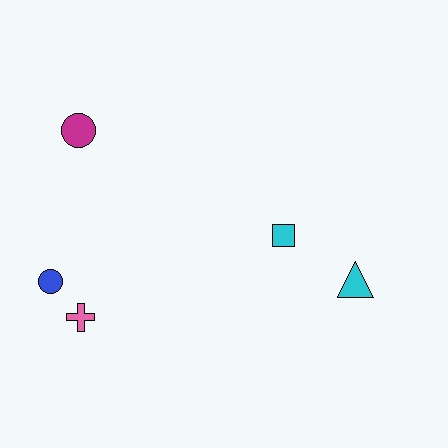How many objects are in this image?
There are 5 objects.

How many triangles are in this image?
There is 1 triangle.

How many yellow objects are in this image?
There are no yellow objects.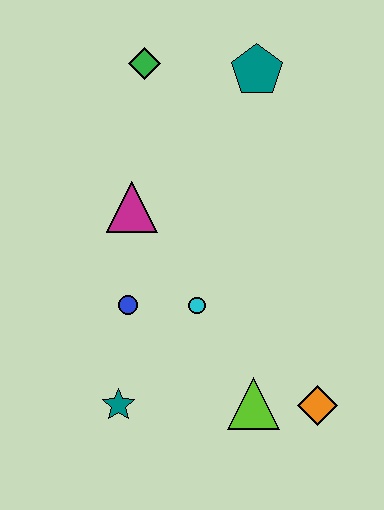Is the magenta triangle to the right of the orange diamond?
No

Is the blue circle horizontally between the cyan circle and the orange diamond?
No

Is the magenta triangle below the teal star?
No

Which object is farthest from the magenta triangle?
The orange diamond is farthest from the magenta triangle.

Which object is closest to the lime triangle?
The orange diamond is closest to the lime triangle.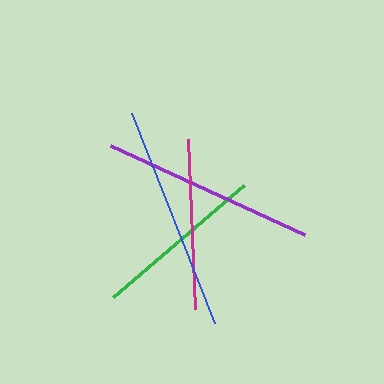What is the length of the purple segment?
The purple segment is approximately 214 pixels long.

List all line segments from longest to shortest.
From longest to shortest: blue, purple, green, magenta.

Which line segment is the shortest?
The magenta line is the shortest at approximately 169 pixels.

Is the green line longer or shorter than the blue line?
The blue line is longer than the green line.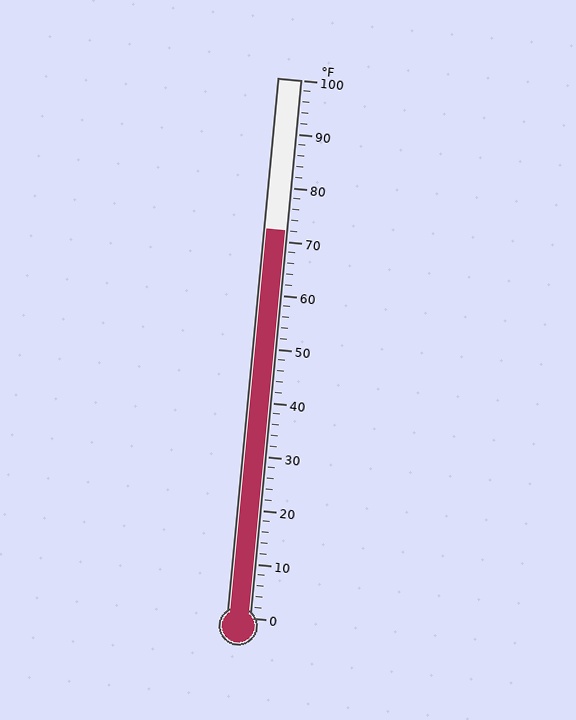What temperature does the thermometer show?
The thermometer shows approximately 72°F.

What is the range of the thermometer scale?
The thermometer scale ranges from 0°F to 100°F.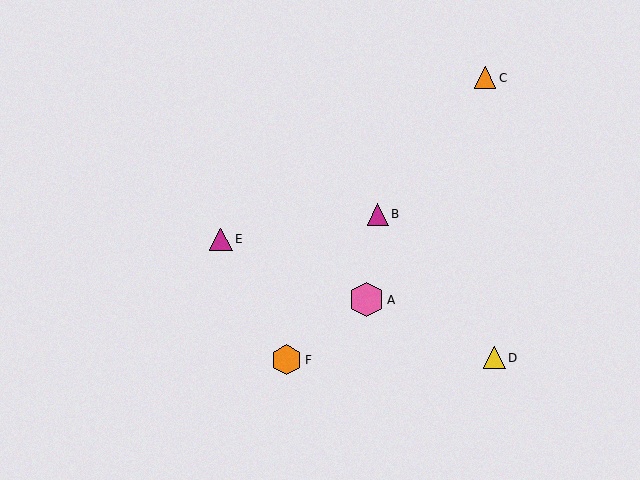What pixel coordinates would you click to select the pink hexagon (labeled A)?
Click at (367, 300) to select the pink hexagon A.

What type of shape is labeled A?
Shape A is a pink hexagon.